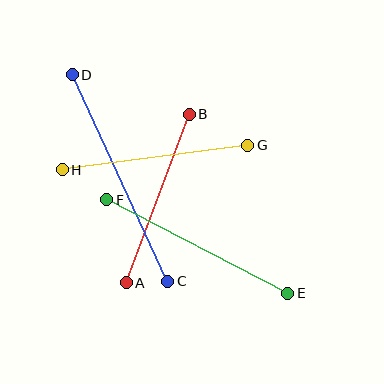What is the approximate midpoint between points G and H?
The midpoint is at approximately (155, 158) pixels.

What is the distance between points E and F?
The distance is approximately 203 pixels.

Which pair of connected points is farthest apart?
Points C and D are farthest apart.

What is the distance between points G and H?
The distance is approximately 187 pixels.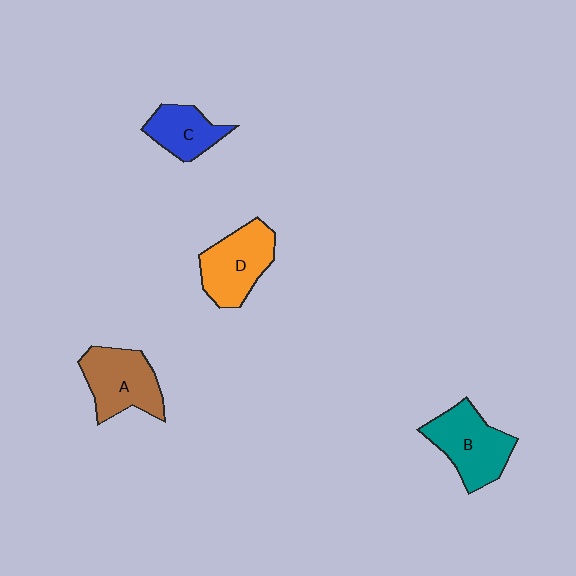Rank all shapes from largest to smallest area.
From largest to smallest: B (teal), A (brown), D (orange), C (blue).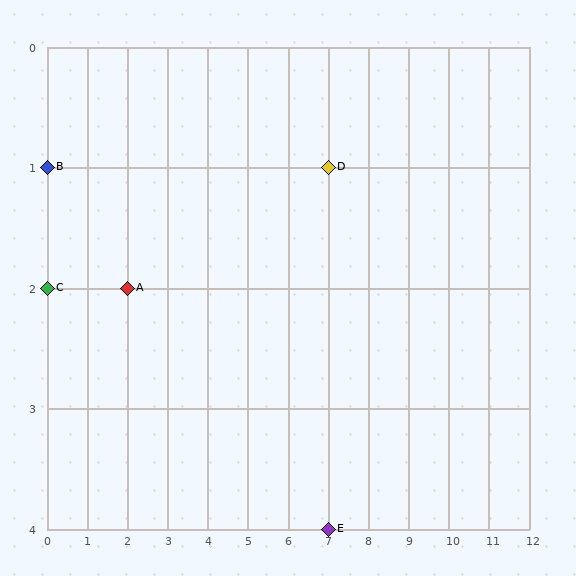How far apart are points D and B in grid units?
Points D and B are 7 columns apart.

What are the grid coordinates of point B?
Point B is at grid coordinates (0, 1).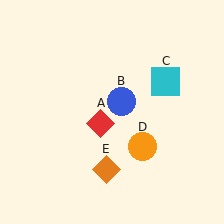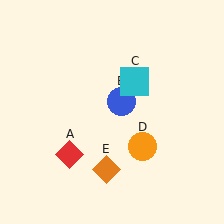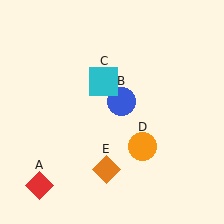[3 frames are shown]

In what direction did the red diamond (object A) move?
The red diamond (object A) moved down and to the left.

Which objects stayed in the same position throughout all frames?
Blue circle (object B) and orange circle (object D) and orange diamond (object E) remained stationary.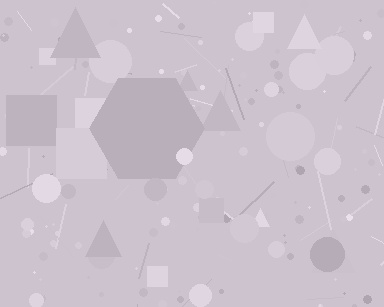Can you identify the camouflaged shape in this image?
The camouflaged shape is a hexagon.